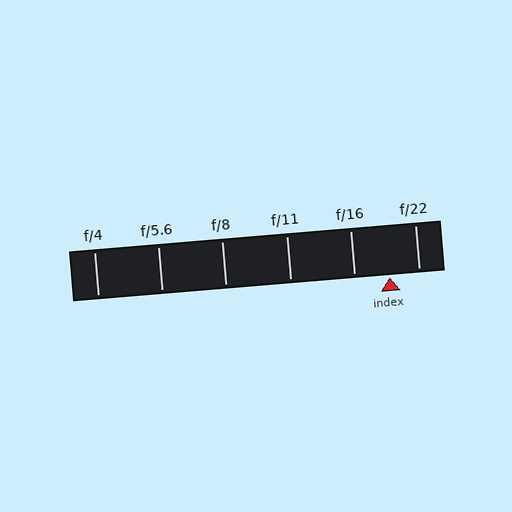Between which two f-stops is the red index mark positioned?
The index mark is between f/16 and f/22.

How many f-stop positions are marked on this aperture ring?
There are 6 f-stop positions marked.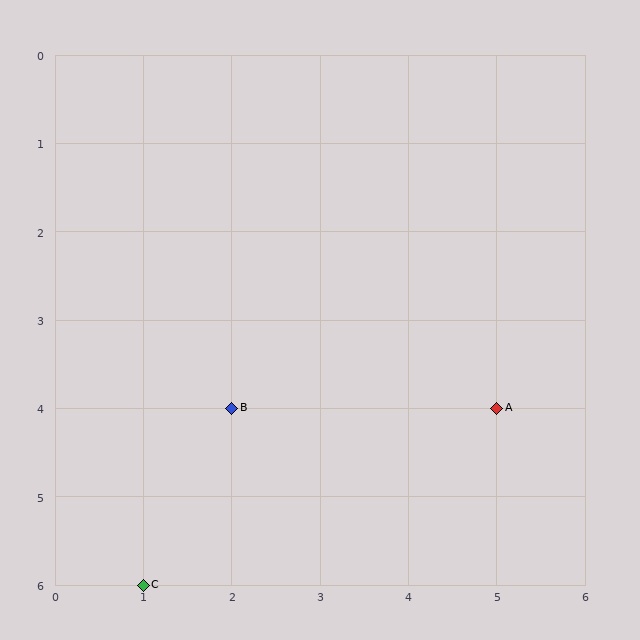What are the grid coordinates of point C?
Point C is at grid coordinates (1, 6).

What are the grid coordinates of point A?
Point A is at grid coordinates (5, 4).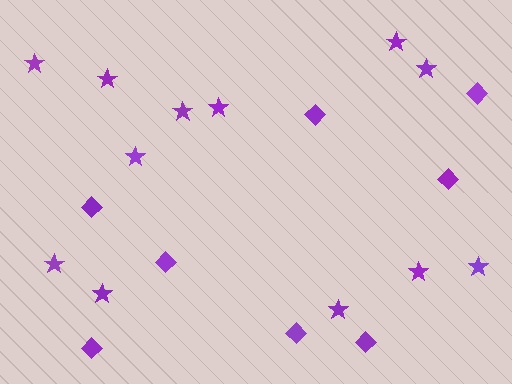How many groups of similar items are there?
There are 2 groups: one group of diamonds (8) and one group of stars (12).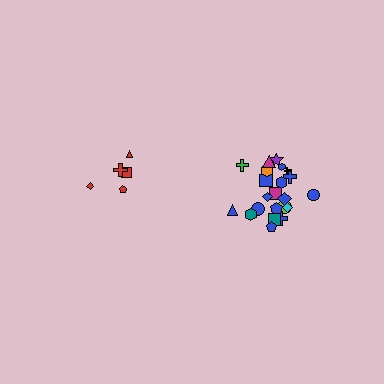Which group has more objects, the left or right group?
The right group.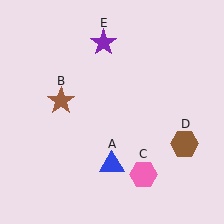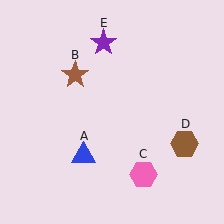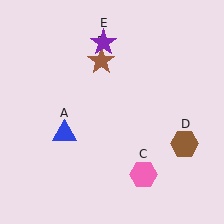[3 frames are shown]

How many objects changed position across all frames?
2 objects changed position: blue triangle (object A), brown star (object B).